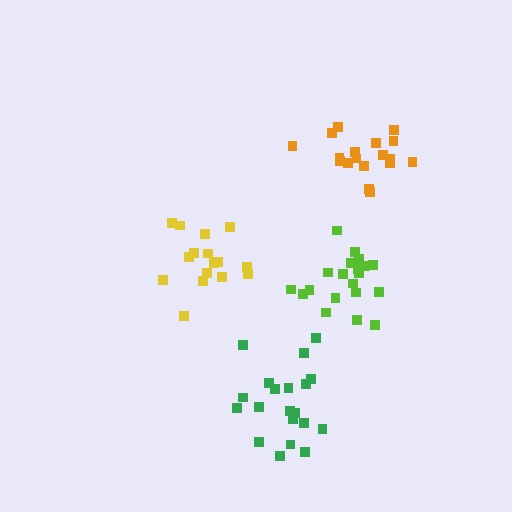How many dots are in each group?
Group 1: 18 dots, Group 2: 20 dots, Group 3: 20 dots, Group 4: 16 dots (74 total).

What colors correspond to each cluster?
The clusters are colored: orange, green, lime, yellow.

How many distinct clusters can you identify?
There are 4 distinct clusters.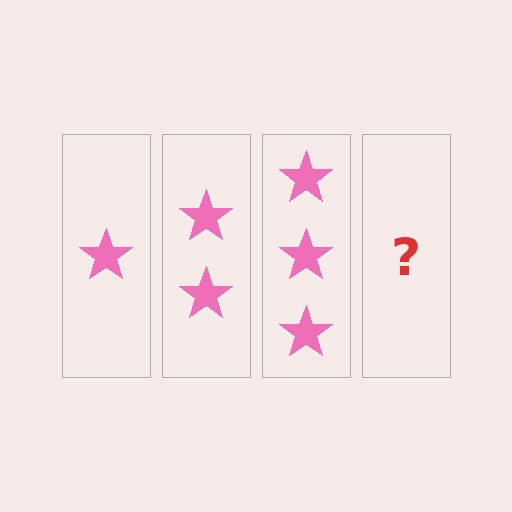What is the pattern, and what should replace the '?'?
The pattern is that each step adds one more star. The '?' should be 4 stars.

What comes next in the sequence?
The next element should be 4 stars.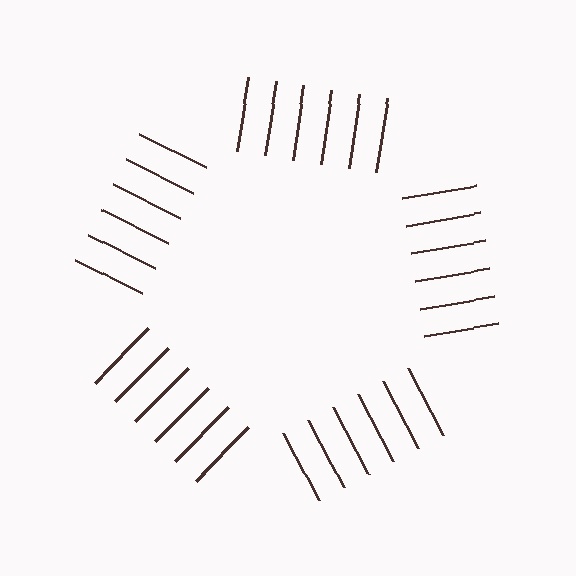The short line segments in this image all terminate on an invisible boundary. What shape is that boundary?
An illusory pentagon — the line segments terminate on its edges but no continuous stroke is drawn.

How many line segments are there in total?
30 — 6 along each of the 5 edges.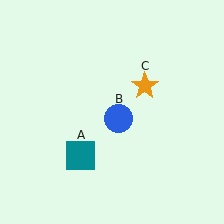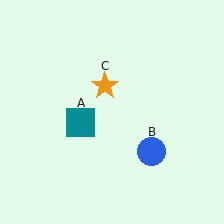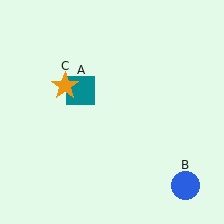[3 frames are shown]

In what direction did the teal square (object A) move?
The teal square (object A) moved up.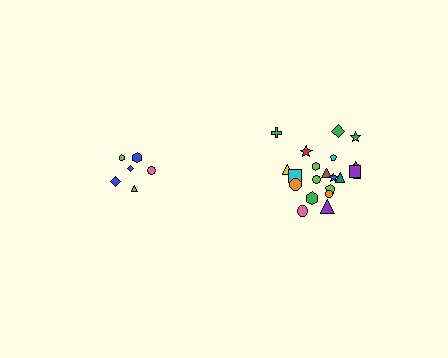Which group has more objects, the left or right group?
The right group.